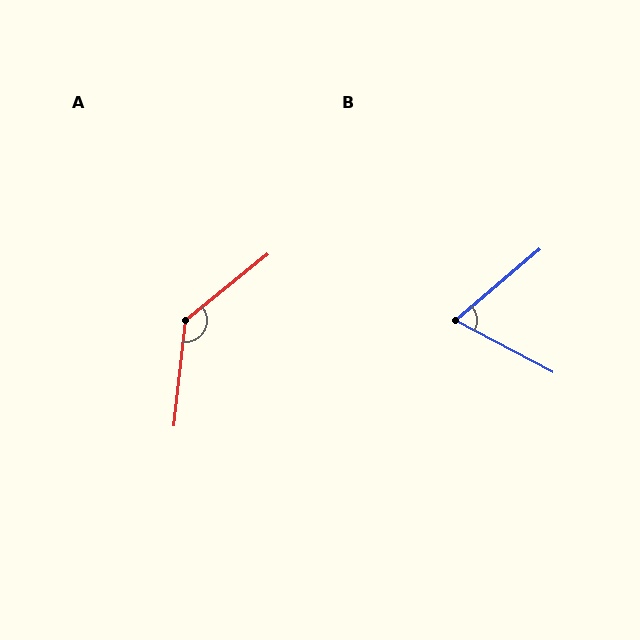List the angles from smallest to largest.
B (68°), A (135°).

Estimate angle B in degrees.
Approximately 68 degrees.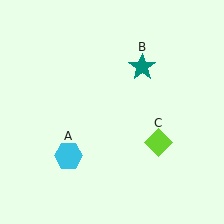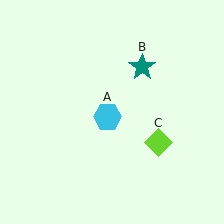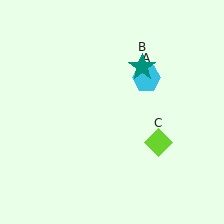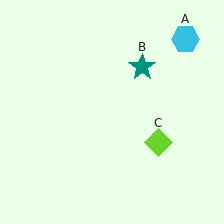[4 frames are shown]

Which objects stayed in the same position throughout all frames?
Teal star (object B) and lime diamond (object C) remained stationary.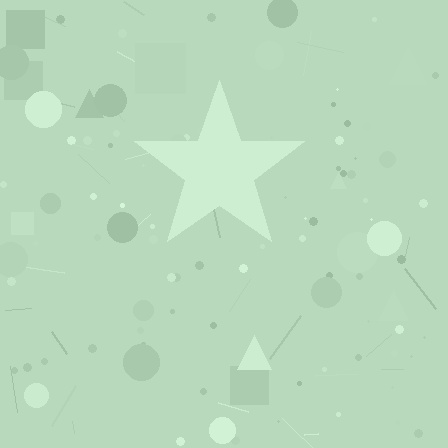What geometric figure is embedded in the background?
A star is embedded in the background.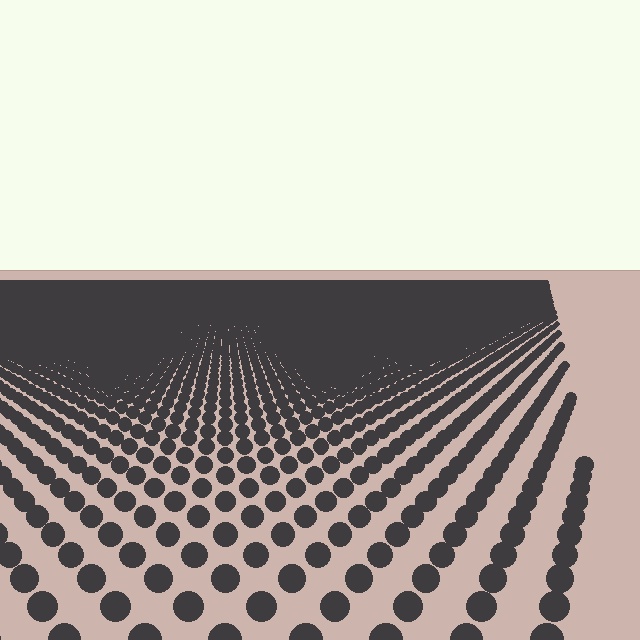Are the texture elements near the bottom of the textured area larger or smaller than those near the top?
Larger. Near the bottom, elements are closer to the viewer and appear at a bigger on-screen size.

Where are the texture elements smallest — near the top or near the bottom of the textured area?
Near the top.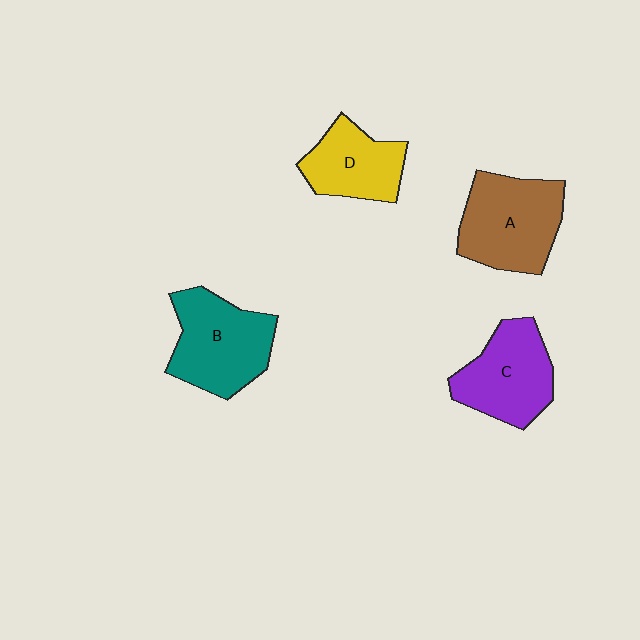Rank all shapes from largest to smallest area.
From largest to smallest: A (brown), B (teal), C (purple), D (yellow).